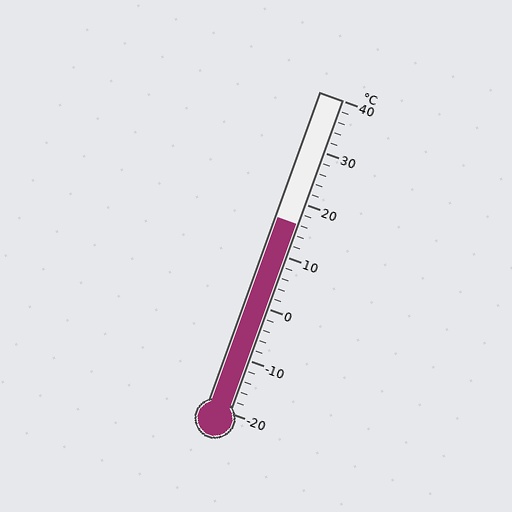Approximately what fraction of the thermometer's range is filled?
The thermometer is filled to approximately 60% of its range.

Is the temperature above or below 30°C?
The temperature is below 30°C.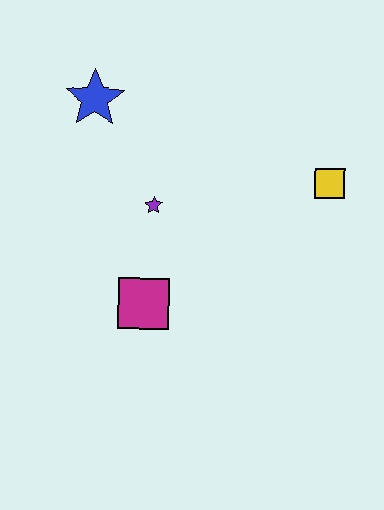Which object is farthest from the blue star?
The yellow square is farthest from the blue star.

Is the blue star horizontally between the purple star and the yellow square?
No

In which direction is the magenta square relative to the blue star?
The magenta square is below the blue star.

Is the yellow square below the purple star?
No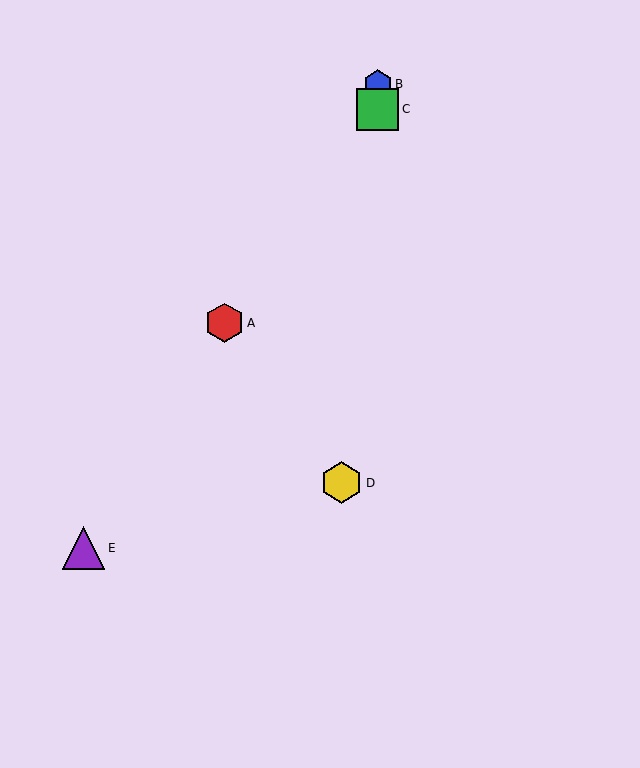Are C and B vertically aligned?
Yes, both are at x≈378.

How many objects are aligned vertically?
2 objects (B, C) are aligned vertically.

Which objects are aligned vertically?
Objects B, C are aligned vertically.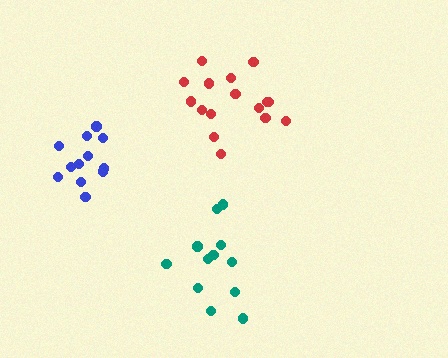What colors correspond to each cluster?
The clusters are colored: teal, red, blue.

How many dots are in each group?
Group 1: 12 dots, Group 2: 16 dots, Group 3: 12 dots (40 total).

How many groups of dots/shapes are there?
There are 3 groups.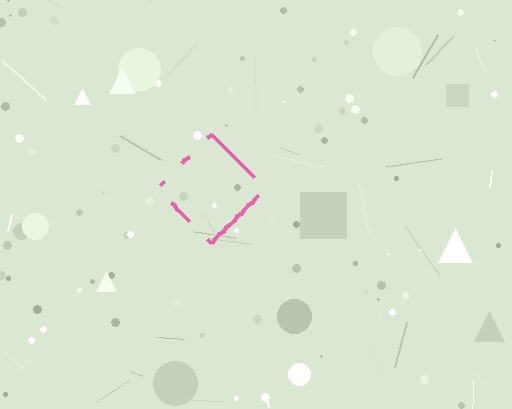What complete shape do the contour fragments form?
The contour fragments form a diamond.